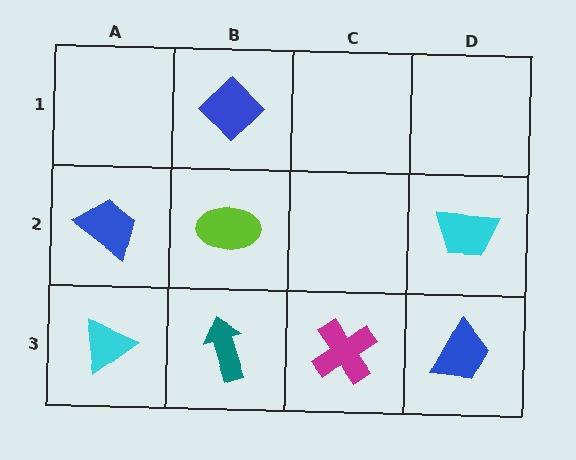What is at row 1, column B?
A blue diamond.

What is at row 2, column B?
A lime ellipse.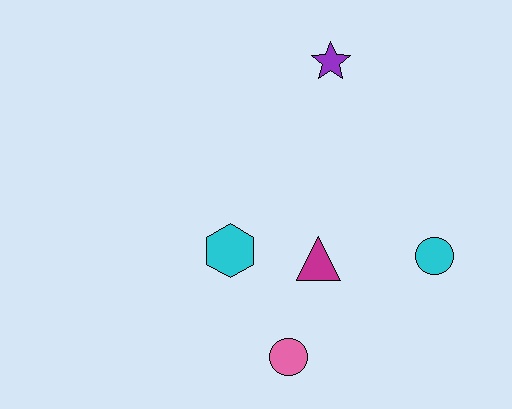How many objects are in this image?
There are 5 objects.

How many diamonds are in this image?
There are no diamonds.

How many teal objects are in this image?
There are no teal objects.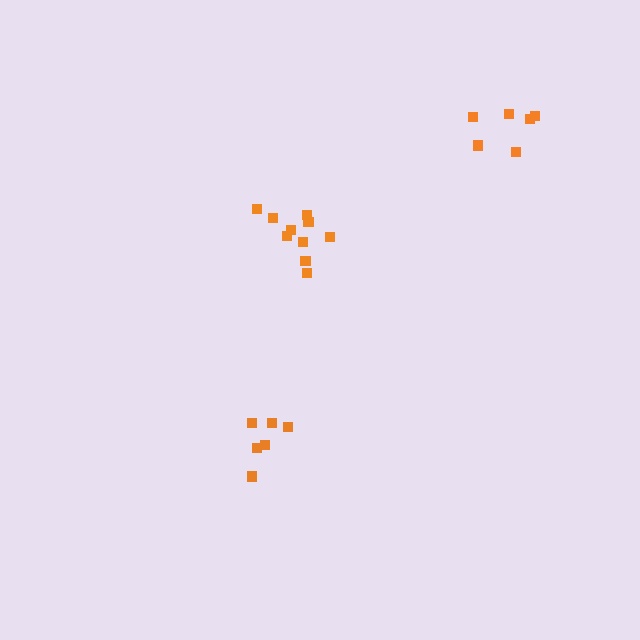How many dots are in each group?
Group 1: 10 dots, Group 2: 6 dots, Group 3: 6 dots (22 total).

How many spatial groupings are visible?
There are 3 spatial groupings.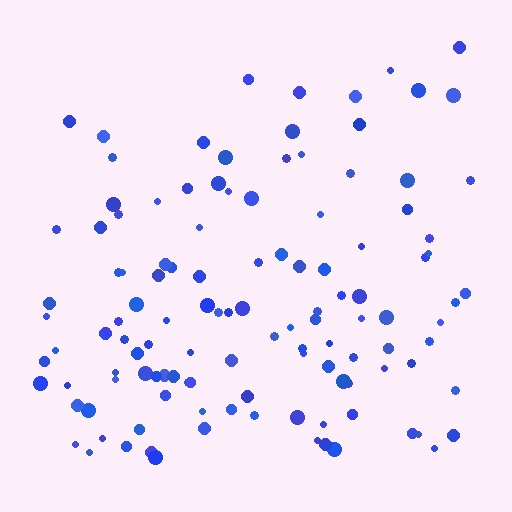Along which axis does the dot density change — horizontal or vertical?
Vertical.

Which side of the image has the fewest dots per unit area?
The top.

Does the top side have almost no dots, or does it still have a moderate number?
Still a moderate number, just noticeably fewer than the bottom.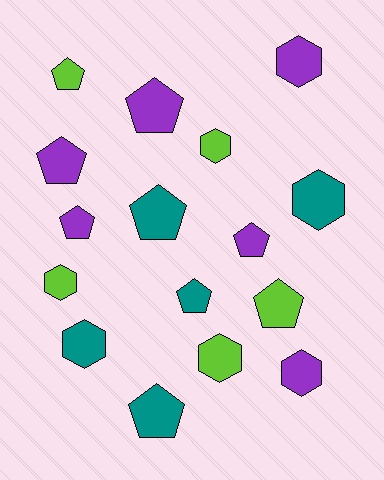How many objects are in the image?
There are 16 objects.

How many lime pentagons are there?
There are 2 lime pentagons.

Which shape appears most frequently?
Pentagon, with 9 objects.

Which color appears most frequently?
Purple, with 6 objects.